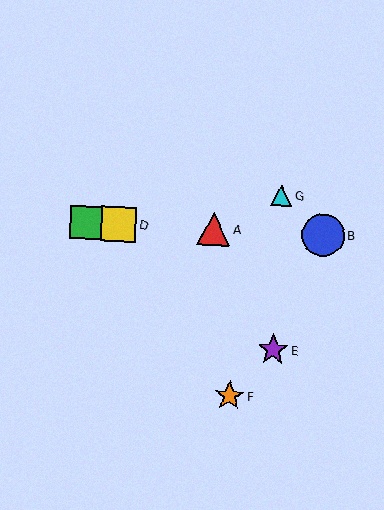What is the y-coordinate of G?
Object G is at y≈195.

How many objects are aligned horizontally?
4 objects (A, B, C, D) are aligned horizontally.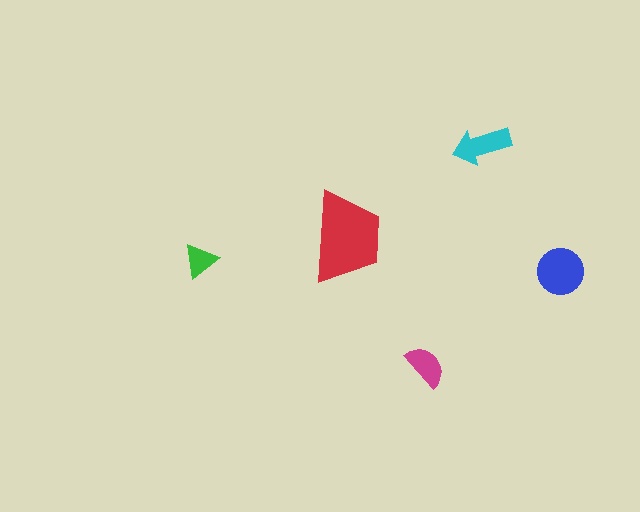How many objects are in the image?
There are 5 objects in the image.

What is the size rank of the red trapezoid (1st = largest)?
1st.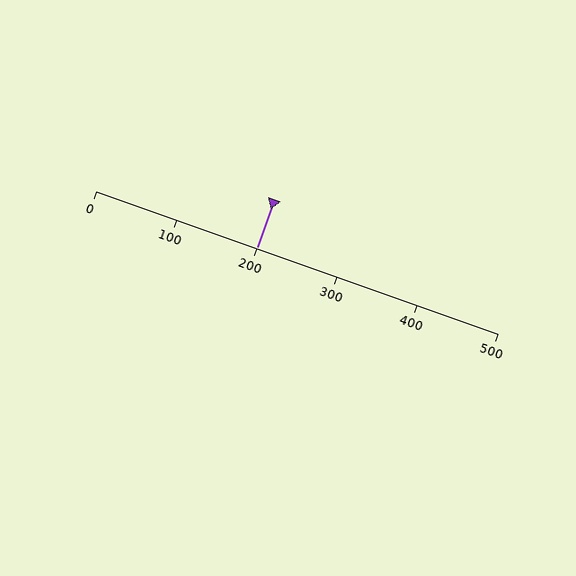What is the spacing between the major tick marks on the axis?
The major ticks are spaced 100 apart.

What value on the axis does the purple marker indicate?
The marker indicates approximately 200.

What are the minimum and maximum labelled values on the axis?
The axis runs from 0 to 500.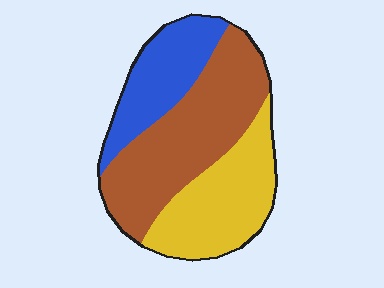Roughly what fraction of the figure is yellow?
Yellow takes up about one third (1/3) of the figure.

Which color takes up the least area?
Blue, at roughly 25%.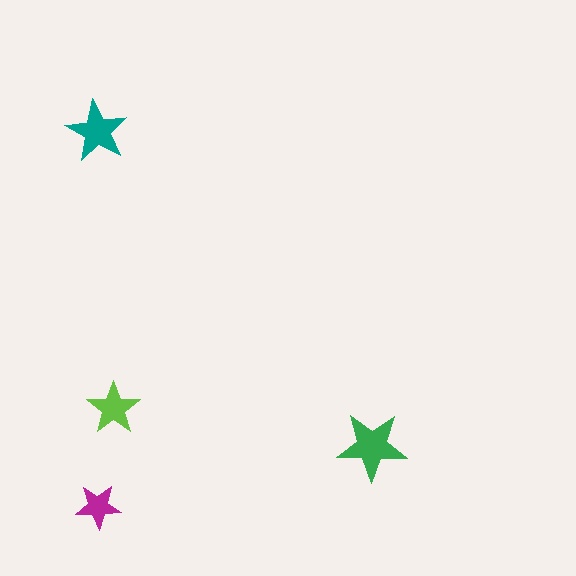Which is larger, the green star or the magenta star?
The green one.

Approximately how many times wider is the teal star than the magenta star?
About 1.5 times wider.